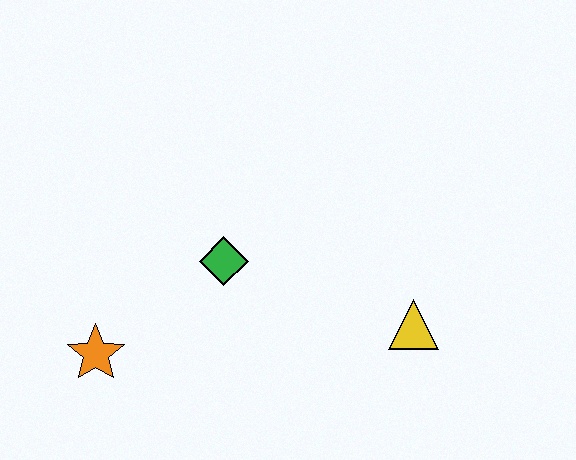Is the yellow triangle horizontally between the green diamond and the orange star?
No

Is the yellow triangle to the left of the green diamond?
No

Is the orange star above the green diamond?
No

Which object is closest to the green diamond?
The orange star is closest to the green diamond.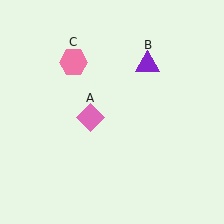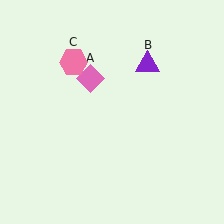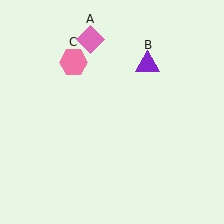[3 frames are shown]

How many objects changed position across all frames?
1 object changed position: pink diamond (object A).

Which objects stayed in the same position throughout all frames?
Purple triangle (object B) and pink hexagon (object C) remained stationary.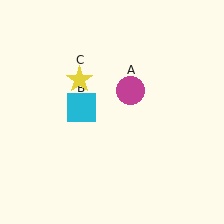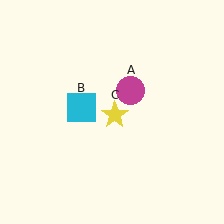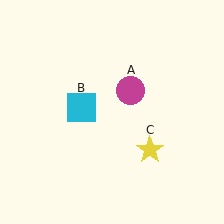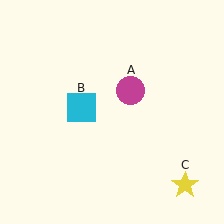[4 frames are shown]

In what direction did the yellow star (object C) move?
The yellow star (object C) moved down and to the right.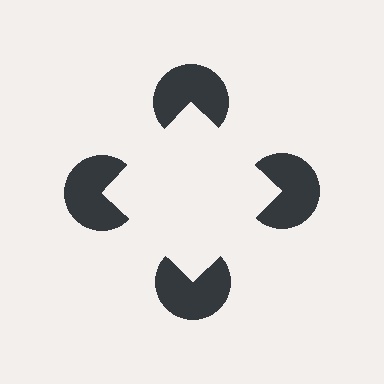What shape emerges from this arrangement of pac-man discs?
An illusory square — its edges are inferred from the aligned wedge cuts in the pac-man discs, not physically drawn.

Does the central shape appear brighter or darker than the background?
It typically appears slightly brighter than the background, even though no actual brightness change is drawn.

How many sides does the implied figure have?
4 sides.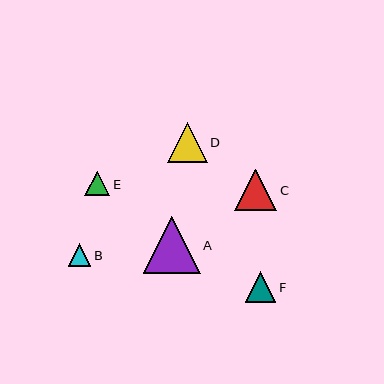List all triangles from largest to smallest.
From largest to smallest: A, C, D, F, E, B.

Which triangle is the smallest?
Triangle B is the smallest with a size of approximately 23 pixels.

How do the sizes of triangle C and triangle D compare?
Triangle C and triangle D are approximately the same size.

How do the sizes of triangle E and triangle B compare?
Triangle E and triangle B are approximately the same size.